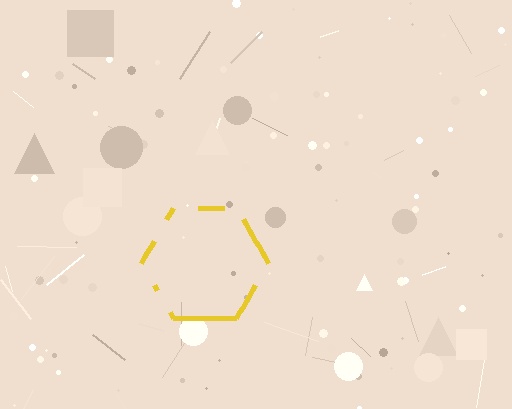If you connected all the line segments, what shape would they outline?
They would outline a hexagon.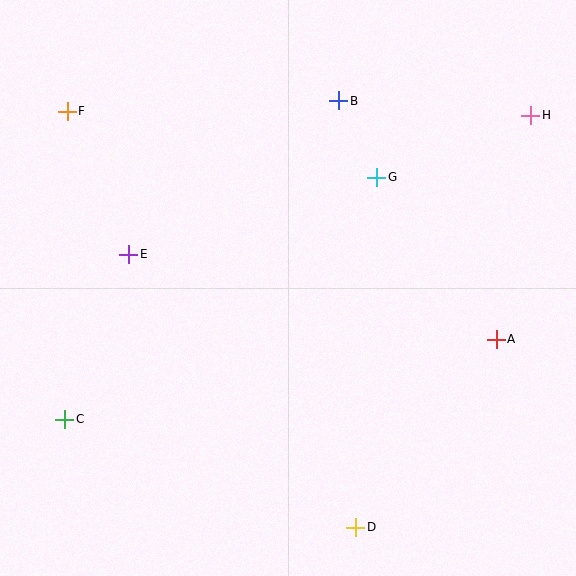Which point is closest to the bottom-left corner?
Point C is closest to the bottom-left corner.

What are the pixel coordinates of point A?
Point A is at (496, 339).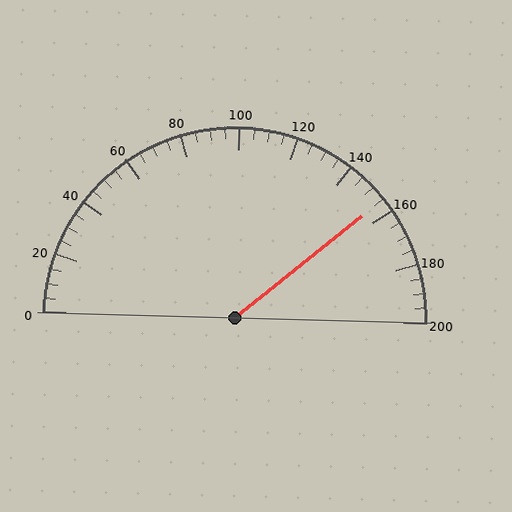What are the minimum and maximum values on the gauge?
The gauge ranges from 0 to 200.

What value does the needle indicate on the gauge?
The needle indicates approximately 155.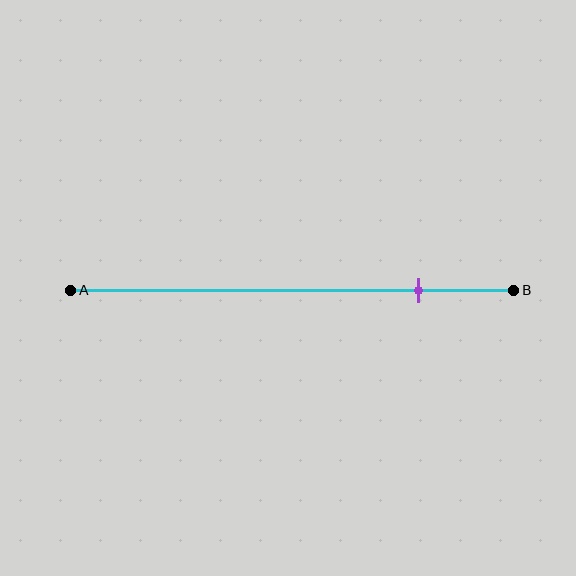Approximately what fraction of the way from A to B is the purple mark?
The purple mark is approximately 80% of the way from A to B.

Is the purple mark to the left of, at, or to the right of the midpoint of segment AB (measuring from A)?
The purple mark is to the right of the midpoint of segment AB.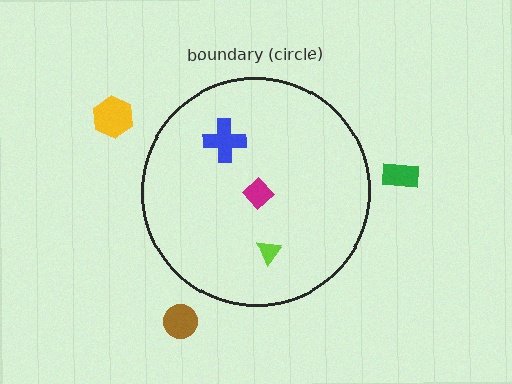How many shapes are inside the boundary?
3 inside, 3 outside.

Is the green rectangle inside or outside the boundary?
Outside.